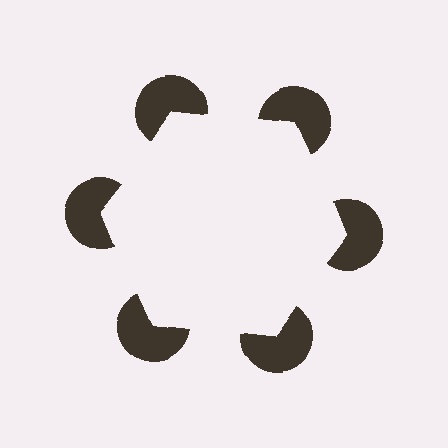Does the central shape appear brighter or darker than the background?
It typically appears slightly brighter than the background, even though no actual brightness change is drawn.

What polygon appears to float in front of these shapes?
An illusory hexagon — its edges are inferred from the aligned wedge cuts in the pac-man discs, not physically drawn.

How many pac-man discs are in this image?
There are 6 — one at each vertex of the illusory hexagon.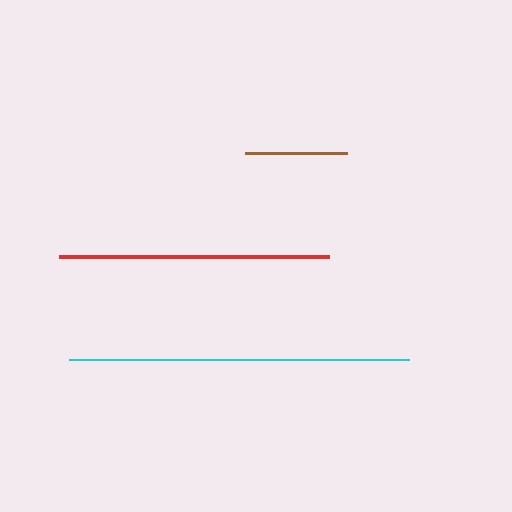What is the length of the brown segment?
The brown segment is approximately 102 pixels long.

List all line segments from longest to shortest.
From longest to shortest: cyan, red, brown.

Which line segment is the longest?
The cyan line is the longest at approximately 340 pixels.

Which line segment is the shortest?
The brown line is the shortest at approximately 102 pixels.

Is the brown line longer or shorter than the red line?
The red line is longer than the brown line.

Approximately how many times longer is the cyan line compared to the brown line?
The cyan line is approximately 3.3 times the length of the brown line.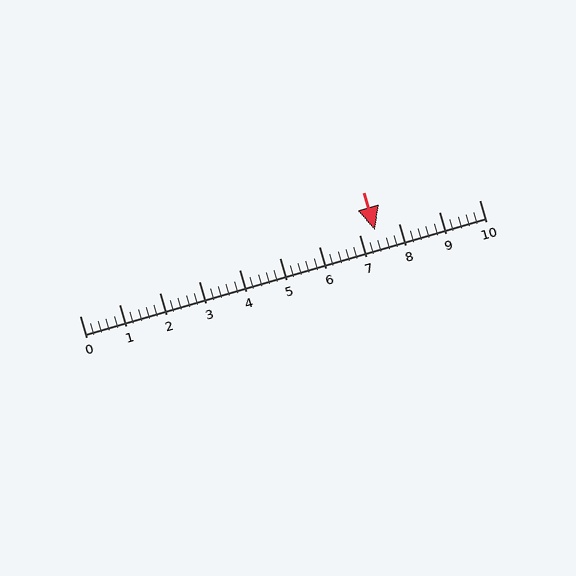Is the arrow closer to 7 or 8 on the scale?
The arrow is closer to 7.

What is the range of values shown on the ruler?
The ruler shows values from 0 to 10.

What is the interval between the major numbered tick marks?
The major tick marks are spaced 1 units apart.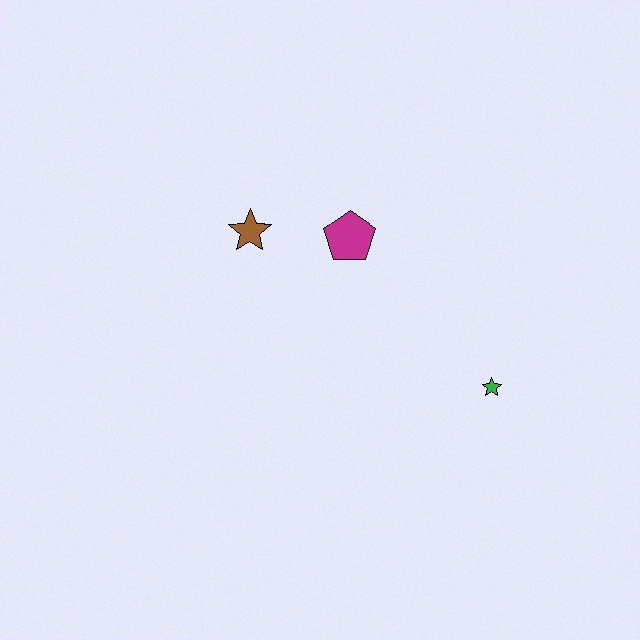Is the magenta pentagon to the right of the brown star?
Yes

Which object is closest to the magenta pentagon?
The brown star is closest to the magenta pentagon.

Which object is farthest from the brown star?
The green star is farthest from the brown star.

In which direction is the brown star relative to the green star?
The brown star is to the left of the green star.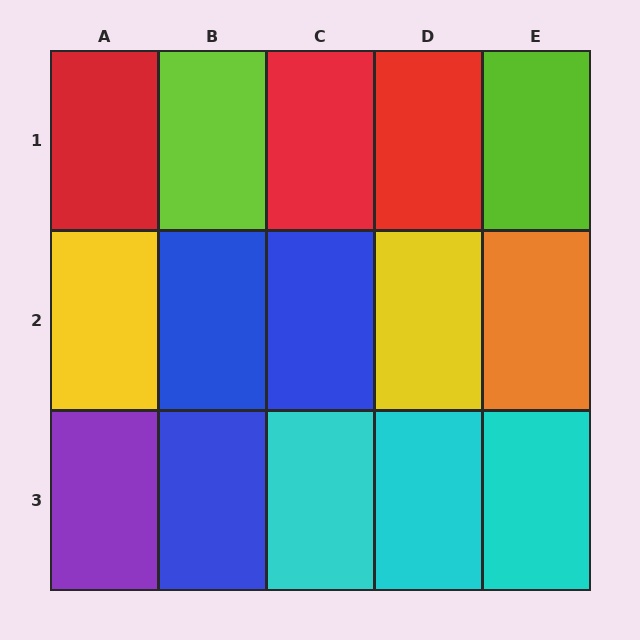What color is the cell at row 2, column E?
Orange.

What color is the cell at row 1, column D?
Red.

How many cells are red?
3 cells are red.